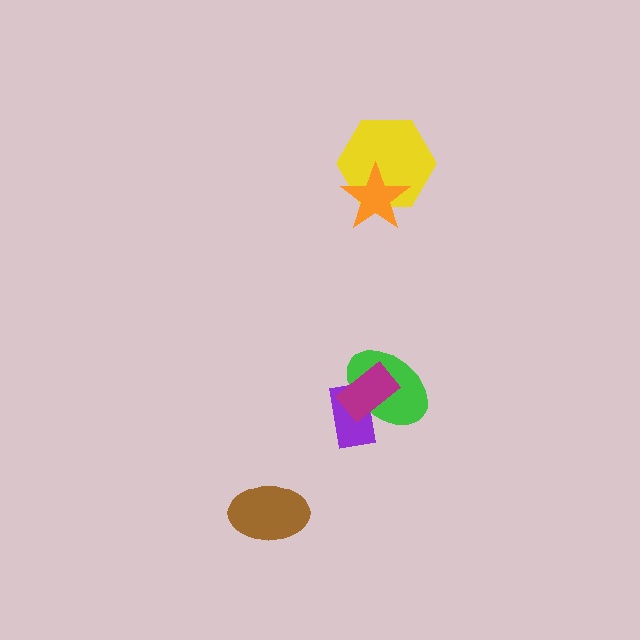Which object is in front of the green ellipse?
The magenta rectangle is in front of the green ellipse.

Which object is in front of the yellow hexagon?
The orange star is in front of the yellow hexagon.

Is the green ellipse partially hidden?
Yes, it is partially covered by another shape.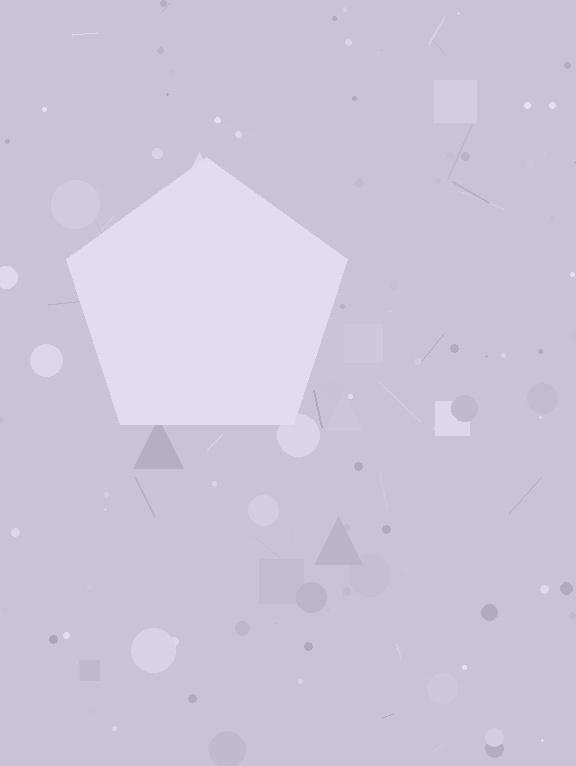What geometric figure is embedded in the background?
A pentagon is embedded in the background.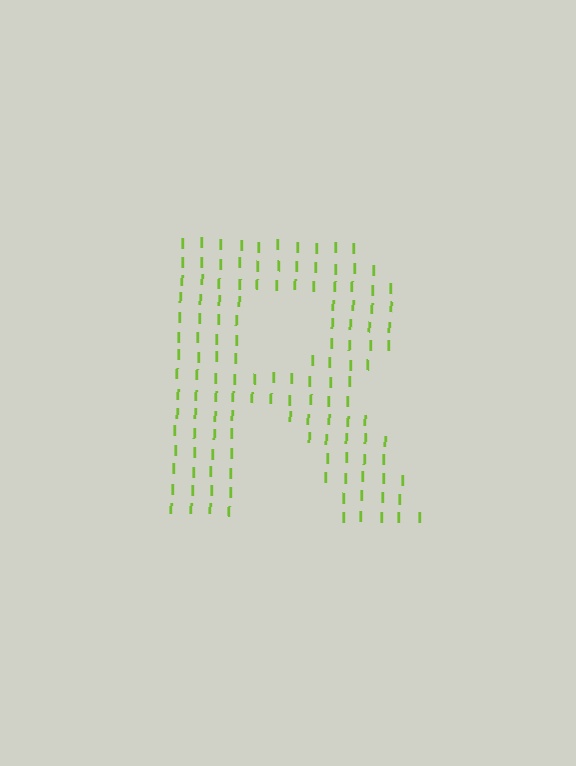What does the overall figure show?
The overall figure shows the letter R.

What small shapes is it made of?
It is made of small letter I's.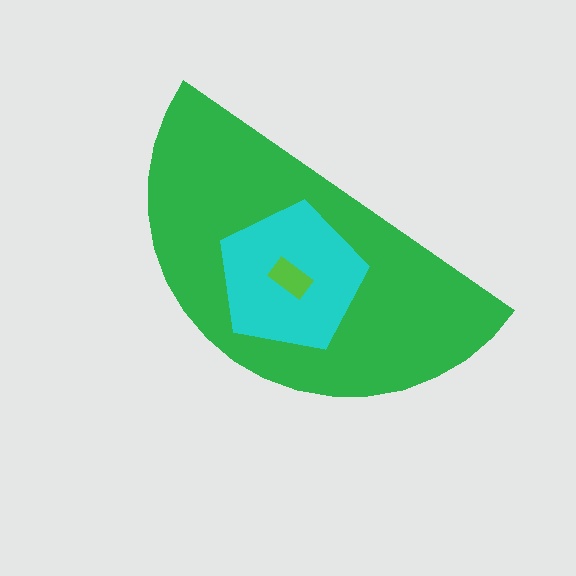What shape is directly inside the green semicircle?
The cyan pentagon.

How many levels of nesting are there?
3.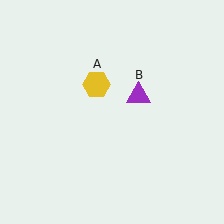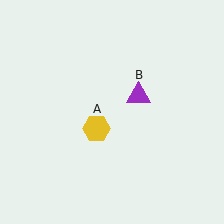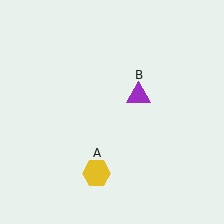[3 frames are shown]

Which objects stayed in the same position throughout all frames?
Purple triangle (object B) remained stationary.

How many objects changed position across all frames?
1 object changed position: yellow hexagon (object A).